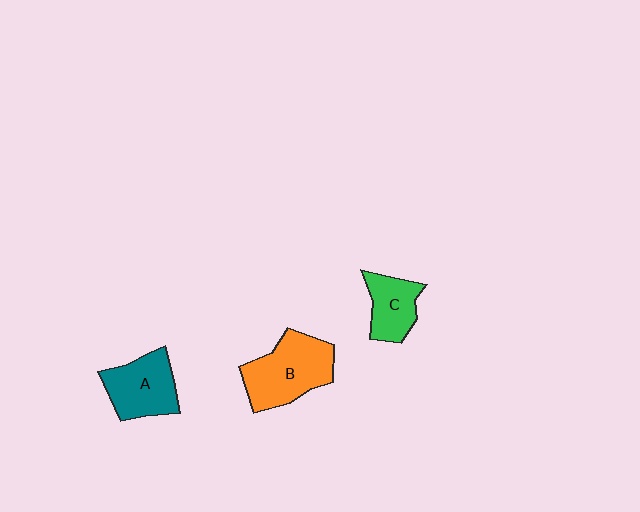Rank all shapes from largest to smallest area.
From largest to smallest: B (orange), A (teal), C (green).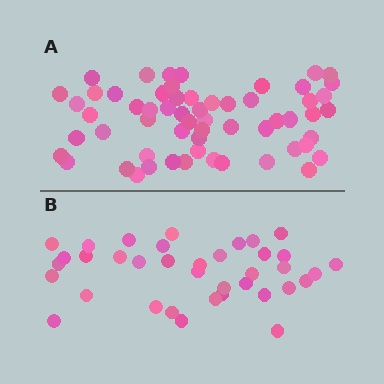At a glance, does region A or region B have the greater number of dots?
Region A (the top region) has more dots.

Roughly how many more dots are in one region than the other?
Region A has approximately 20 more dots than region B.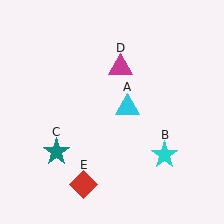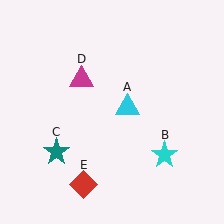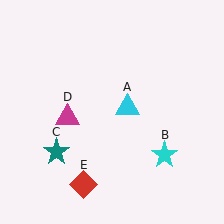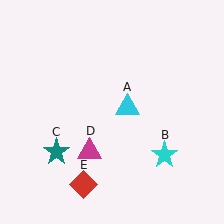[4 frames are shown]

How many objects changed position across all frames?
1 object changed position: magenta triangle (object D).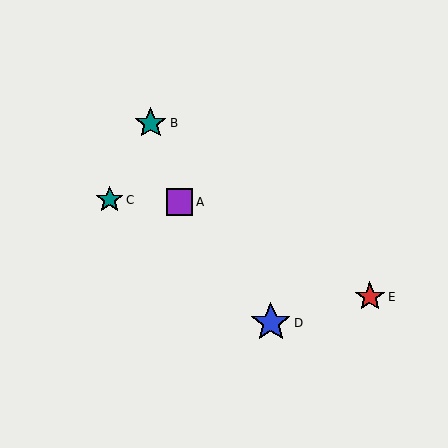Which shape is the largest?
The blue star (labeled D) is the largest.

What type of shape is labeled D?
Shape D is a blue star.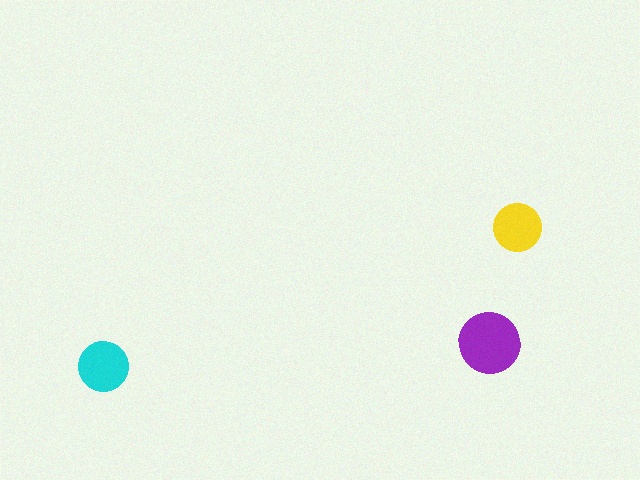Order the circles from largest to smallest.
the purple one, the cyan one, the yellow one.